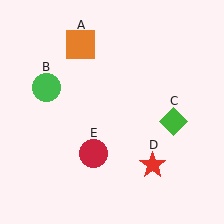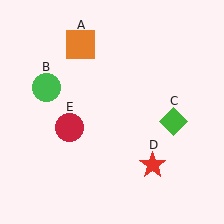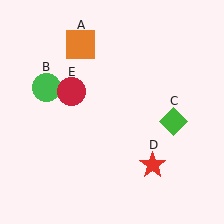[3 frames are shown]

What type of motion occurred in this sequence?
The red circle (object E) rotated clockwise around the center of the scene.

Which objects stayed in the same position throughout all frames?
Orange square (object A) and green circle (object B) and green diamond (object C) and red star (object D) remained stationary.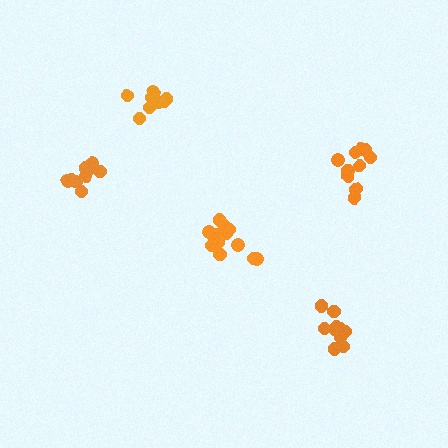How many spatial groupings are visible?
There are 5 spatial groupings.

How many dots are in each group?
Group 1: 13 dots, Group 2: 10 dots, Group 3: 9 dots, Group 4: 11 dots, Group 5: 9 dots (52 total).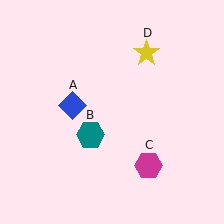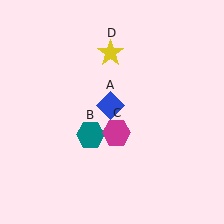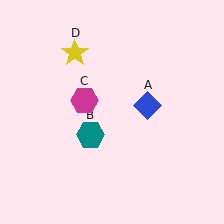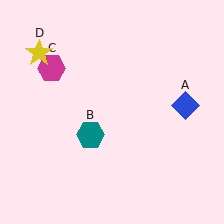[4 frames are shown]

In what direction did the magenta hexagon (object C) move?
The magenta hexagon (object C) moved up and to the left.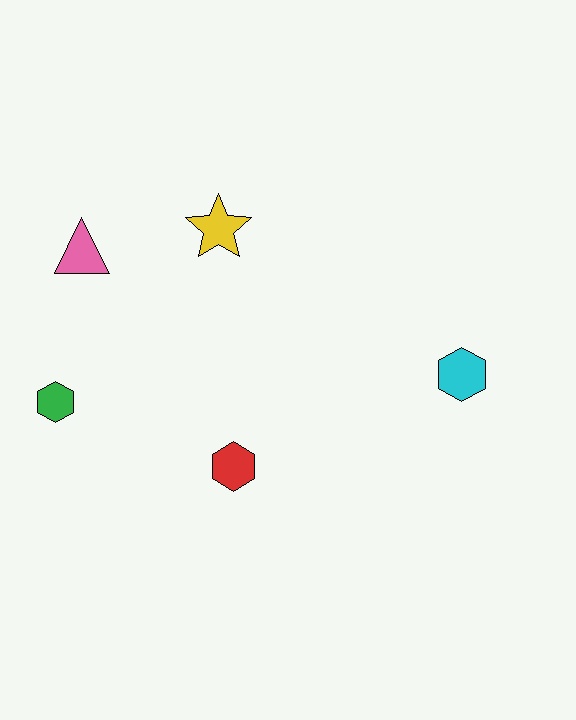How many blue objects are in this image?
There are no blue objects.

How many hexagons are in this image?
There are 3 hexagons.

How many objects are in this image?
There are 5 objects.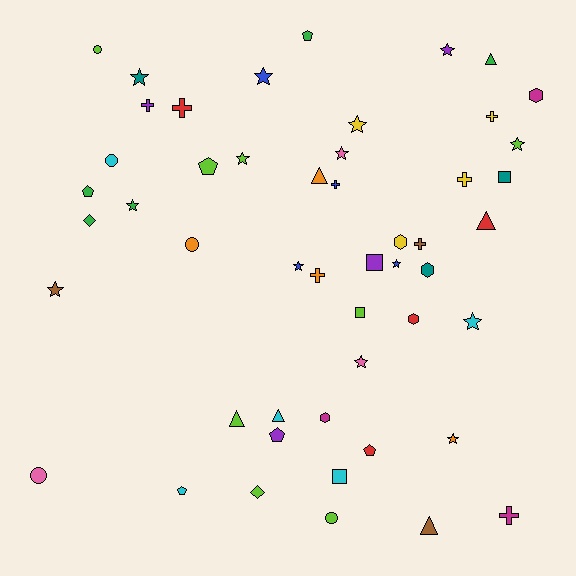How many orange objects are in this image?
There are 4 orange objects.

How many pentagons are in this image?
There are 6 pentagons.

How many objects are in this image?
There are 50 objects.